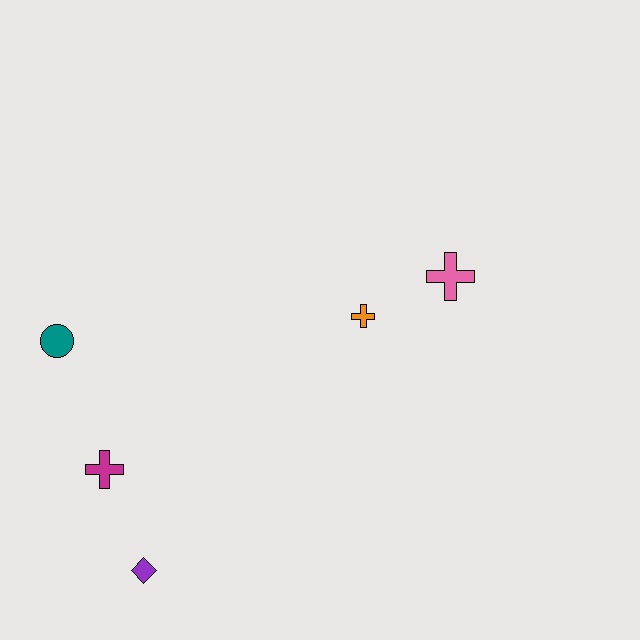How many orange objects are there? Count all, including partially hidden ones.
There is 1 orange object.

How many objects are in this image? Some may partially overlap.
There are 5 objects.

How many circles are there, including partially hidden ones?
There is 1 circle.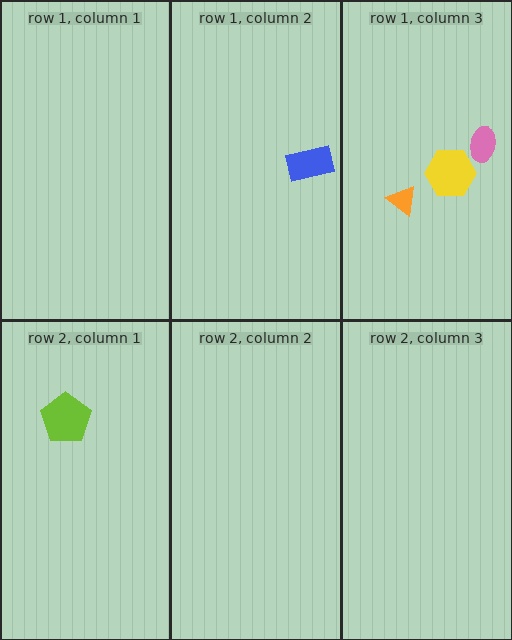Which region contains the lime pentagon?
The row 2, column 1 region.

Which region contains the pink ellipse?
The row 1, column 3 region.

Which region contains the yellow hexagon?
The row 1, column 3 region.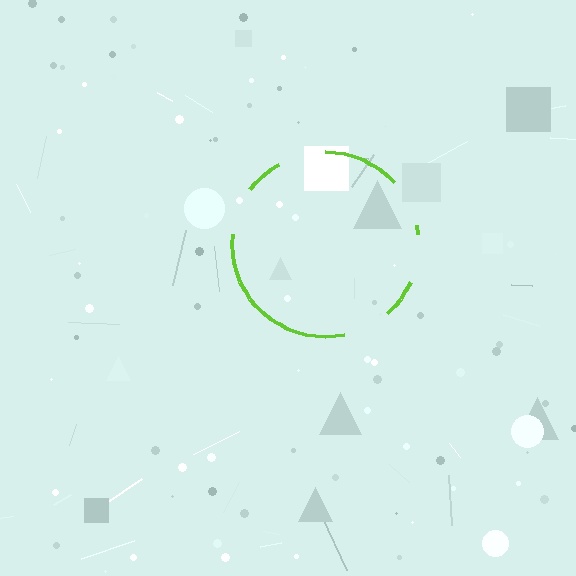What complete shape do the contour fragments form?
The contour fragments form a circle.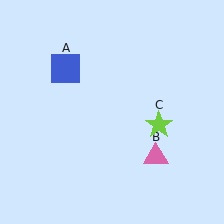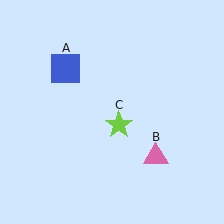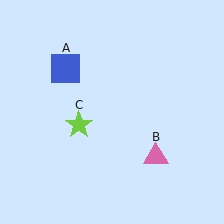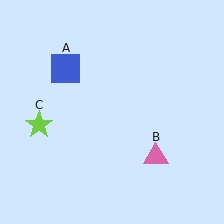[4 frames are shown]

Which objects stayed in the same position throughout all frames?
Blue square (object A) and pink triangle (object B) remained stationary.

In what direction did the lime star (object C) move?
The lime star (object C) moved left.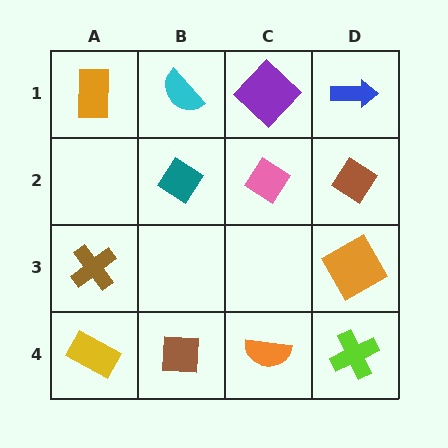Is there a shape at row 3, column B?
No, that cell is empty.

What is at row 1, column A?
An orange rectangle.